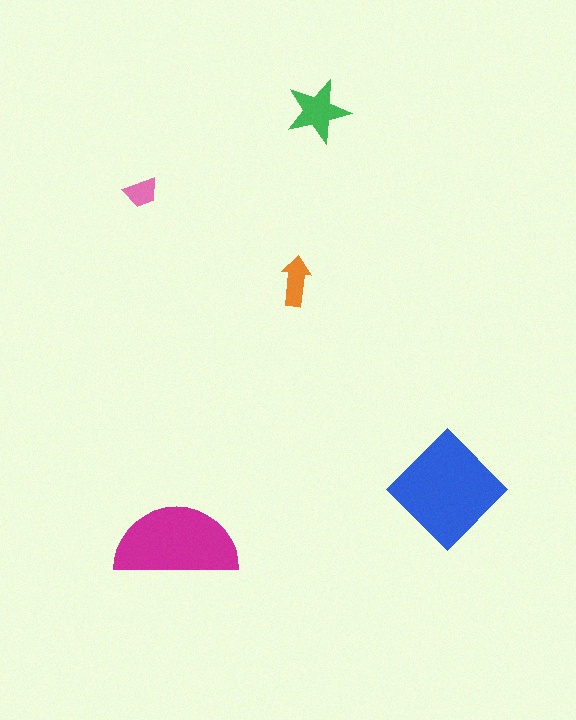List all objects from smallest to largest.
The pink trapezoid, the orange arrow, the green star, the magenta semicircle, the blue diamond.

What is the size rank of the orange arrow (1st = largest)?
4th.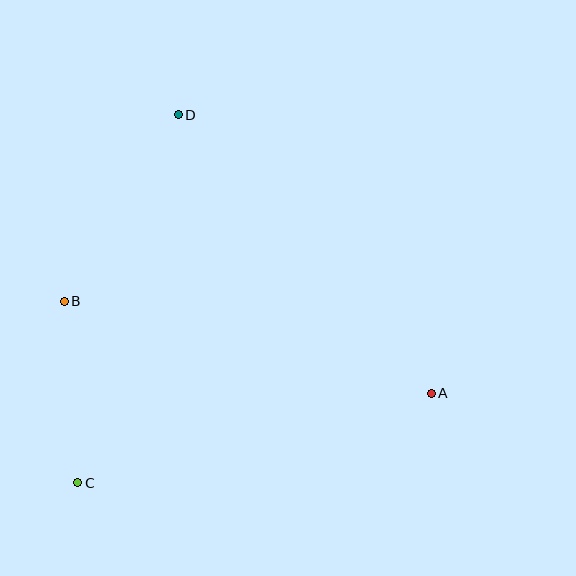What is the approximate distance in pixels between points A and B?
The distance between A and B is approximately 378 pixels.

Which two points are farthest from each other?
Points C and D are farthest from each other.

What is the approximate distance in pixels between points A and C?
The distance between A and C is approximately 364 pixels.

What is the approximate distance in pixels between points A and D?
The distance between A and D is approximately 376 pixels.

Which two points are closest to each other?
Points B and C are closest to each other.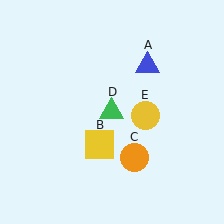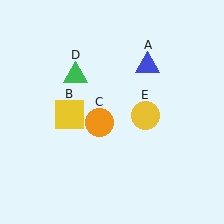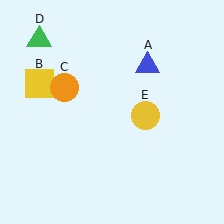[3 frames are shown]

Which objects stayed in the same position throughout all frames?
Blue triangle (object A) and yellow circle (object E) remained stationary.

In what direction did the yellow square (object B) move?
The yellow square (object B) moved up and to the left.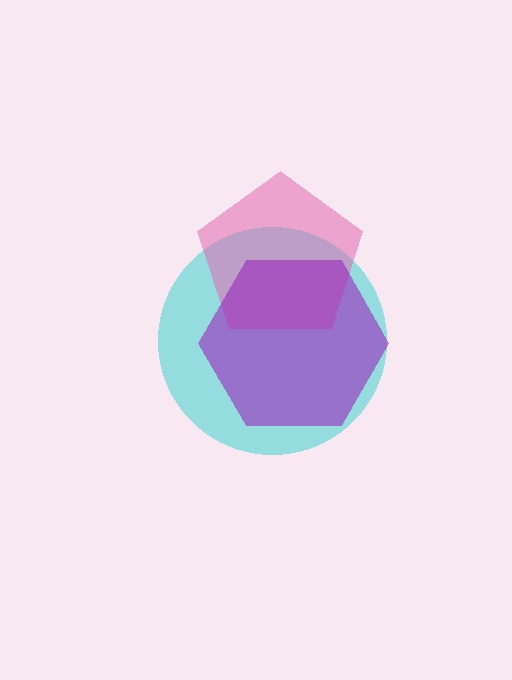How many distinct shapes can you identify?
There are 3 distinct shapes: a cyan circle, a pink pentagon, a purple hexagon.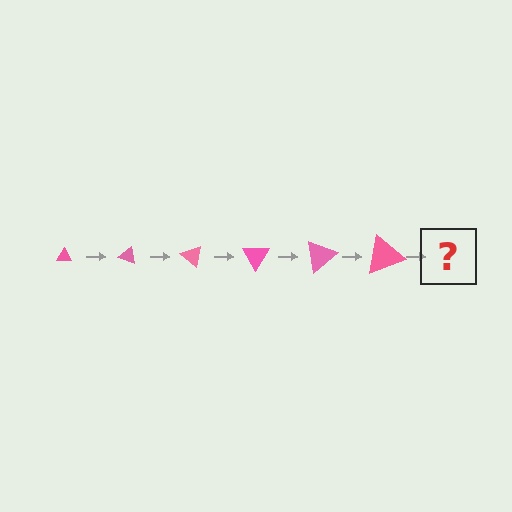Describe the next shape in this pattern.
It should be a triangle, larger than the previous one and rotated 120 degrees from the start.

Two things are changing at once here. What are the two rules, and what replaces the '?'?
The two rules are that the triangle grows larger each step and it rotates 20 degrees each step. The '?' should be a triangle, larger than the previous one and rotated 120 degrees from the start.